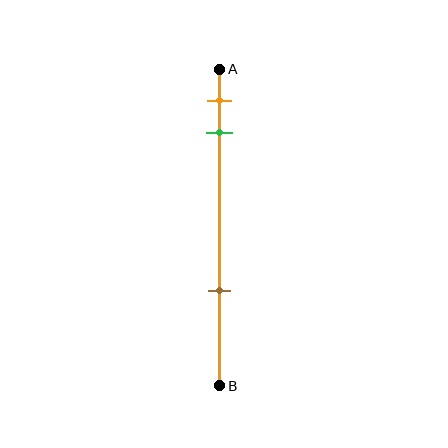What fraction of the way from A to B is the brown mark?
The brown mark is approximately 70% (0.7) of the way from A to B.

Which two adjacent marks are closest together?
The orange and green marks are the closest adjacent pair.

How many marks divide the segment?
There are 3 marks dividing the segment.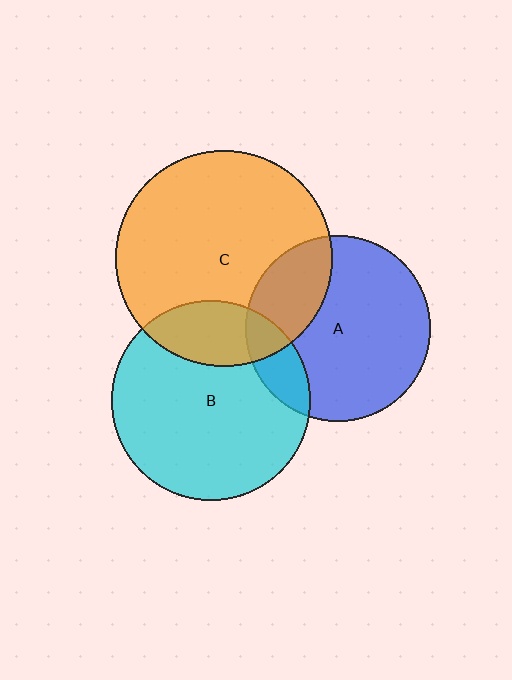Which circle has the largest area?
Circle C (orange).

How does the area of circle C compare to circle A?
Approximately 1.4 times.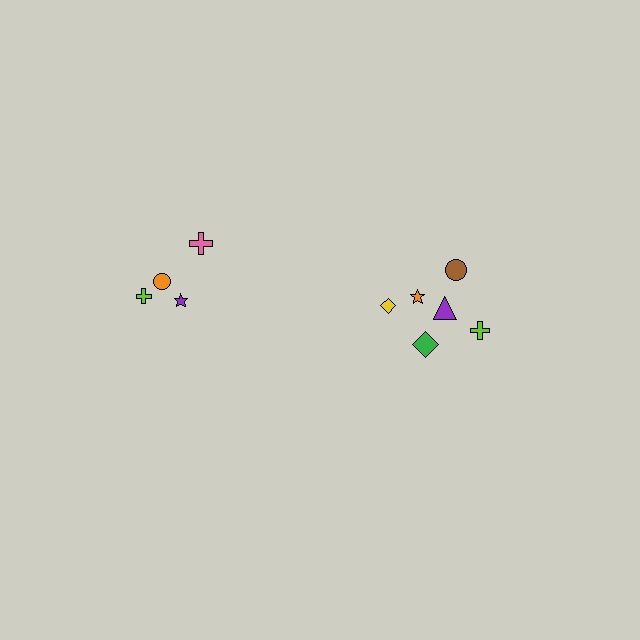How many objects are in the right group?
There are 6 objects.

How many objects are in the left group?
There are 4 objects.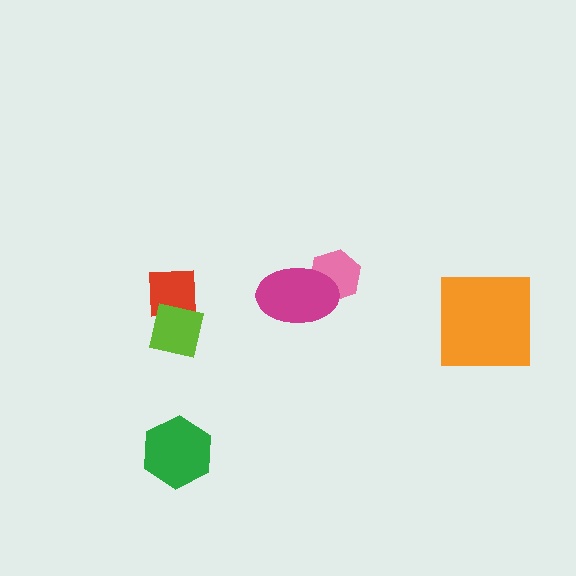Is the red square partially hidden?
Yes, it is partially covered by another shape.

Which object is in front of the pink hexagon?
The magenta ellipse is in front of the pink hexagon.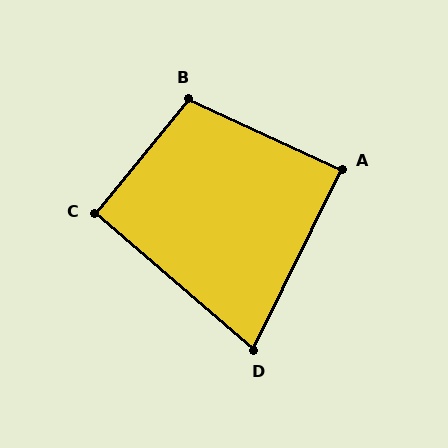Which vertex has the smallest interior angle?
D, at approximately 75 degrees.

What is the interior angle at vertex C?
Approximately 91 degrees (approximately right).